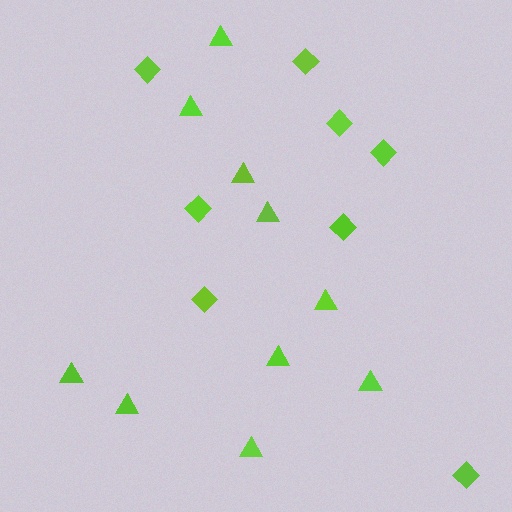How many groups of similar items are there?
There are 2 groups: one group of triangles (10) and one group of diamonds (8).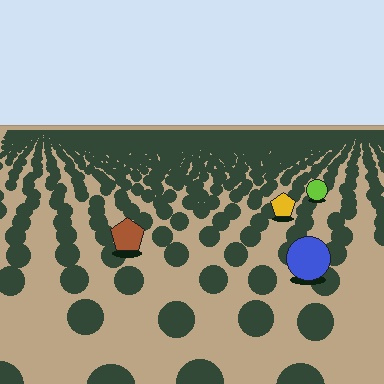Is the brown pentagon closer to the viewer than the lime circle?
Yes. The brown pentagon is closer — you can tell from the texture gradient: the ground texture is coarser near it.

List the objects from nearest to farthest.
From nearest to farthest: the blue circle, the brown pentagon, the yellow pentagon, the lime circle.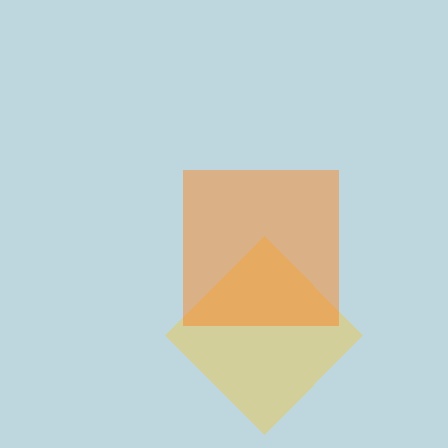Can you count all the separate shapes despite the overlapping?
Yes, there are 2 separate shapes.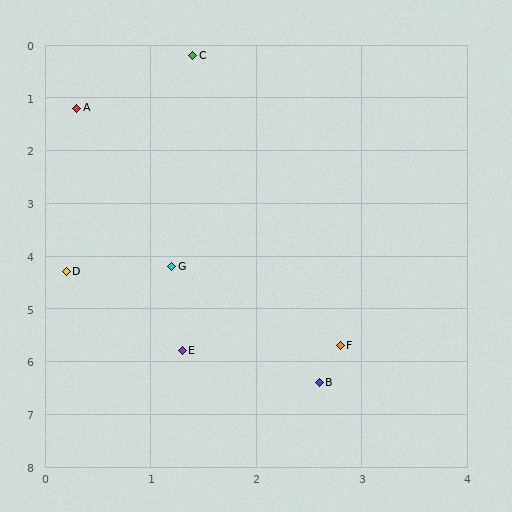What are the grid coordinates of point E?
Point E is at approximately (1.3, 5.8).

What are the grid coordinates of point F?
Point F is at approximately (2.8, 5.7).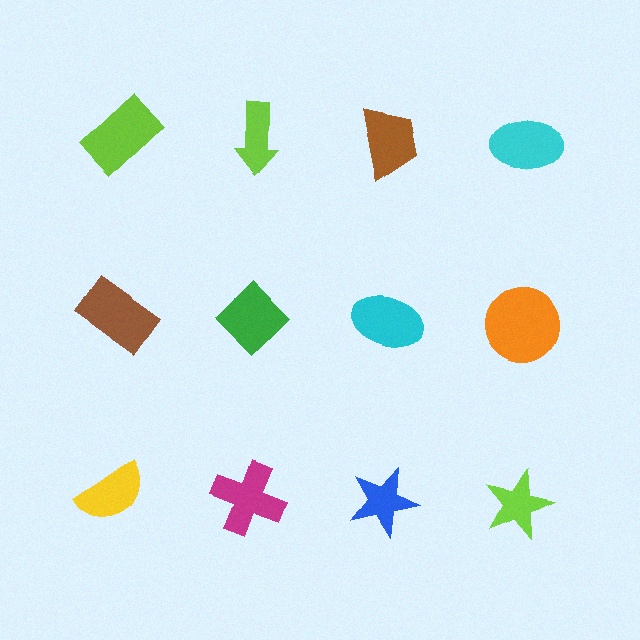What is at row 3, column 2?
A magenta cross.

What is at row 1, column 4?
A cyan ellipse.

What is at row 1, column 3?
A brown trapezoid.